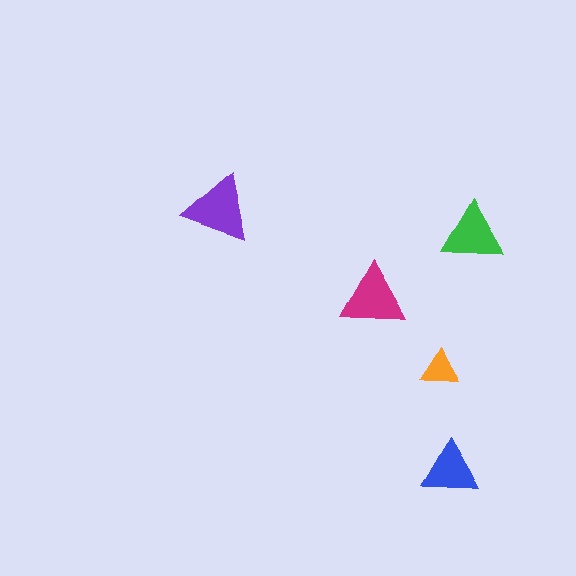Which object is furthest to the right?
The green triangle is rightmost.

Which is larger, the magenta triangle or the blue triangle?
The magenta one.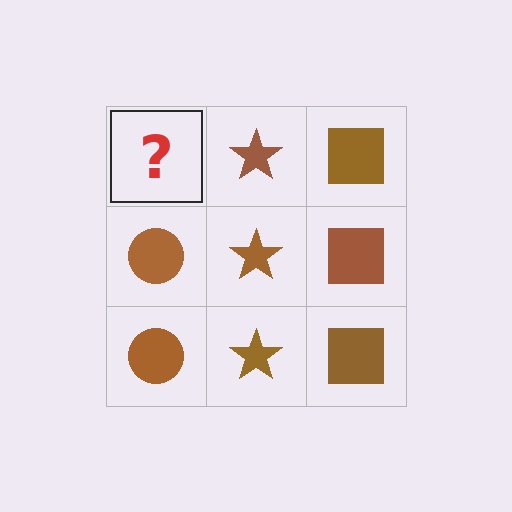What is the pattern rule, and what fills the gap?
The rule is that each column has a consistent shape. The gap should be filled with a brown circle.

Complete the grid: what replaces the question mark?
The question mark should be replaced with a brown circle.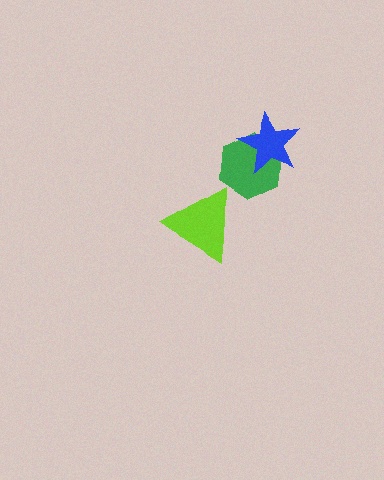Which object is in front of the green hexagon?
The blue star is in front of the green hexagon.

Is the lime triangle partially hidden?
No, no other shape covers it.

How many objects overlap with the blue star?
1 object overlaps with the blue star.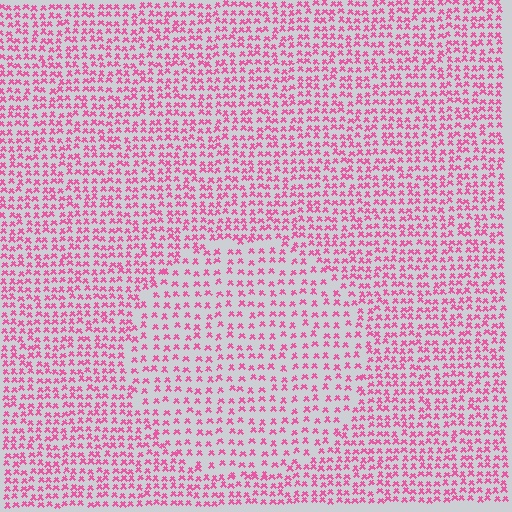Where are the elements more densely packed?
The elements are more densely packed outside the circle boundary.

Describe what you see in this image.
The image contains small pink elements arranged at two different densities. A circle-shaped region is visible where the elements are less densely packed than the surrounding area.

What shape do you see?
I see a circle.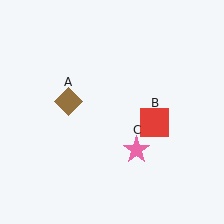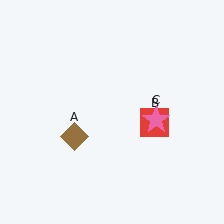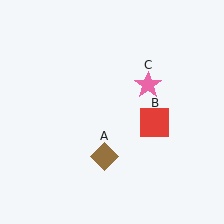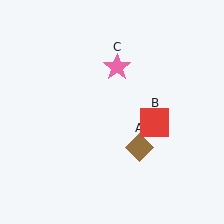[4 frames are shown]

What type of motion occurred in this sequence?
The brown diamond (object A), pink star (object C) rotated counterclockwise around the center of the scene.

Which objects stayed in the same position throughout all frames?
Red square (object B) remained stationary.